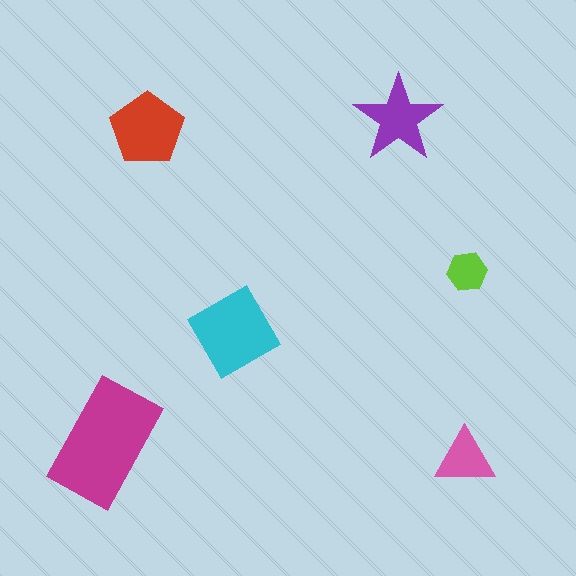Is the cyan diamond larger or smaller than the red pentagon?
Larger.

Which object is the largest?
The magenta rectangle.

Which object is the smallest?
The lime hexagon.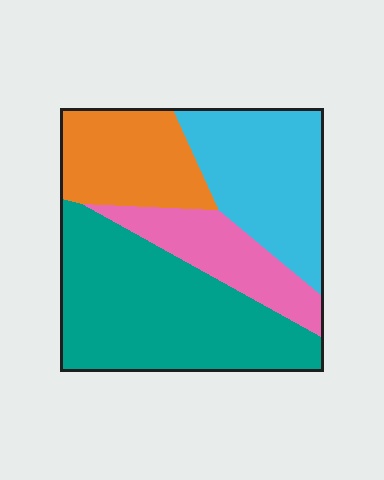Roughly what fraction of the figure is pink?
Pink covers roughly 15% of the figure.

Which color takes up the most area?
Teal, at roughly 40%.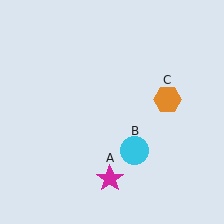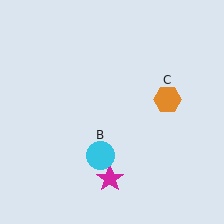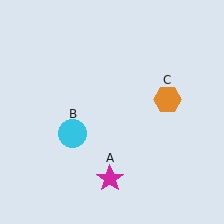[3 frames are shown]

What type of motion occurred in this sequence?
The cyan circle (object B) rotated clockwise around the center of the scene.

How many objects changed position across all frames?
1 object changed position: cyan circle (object B).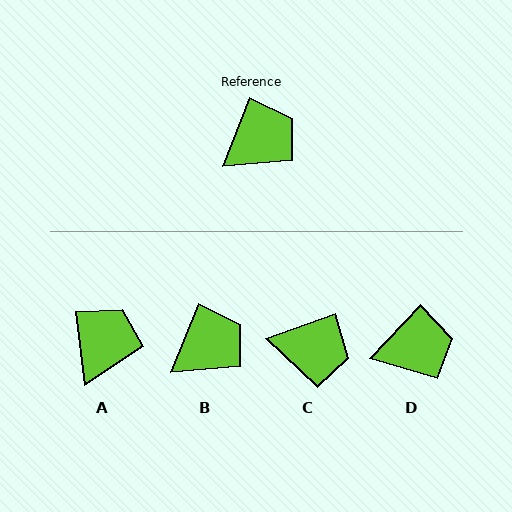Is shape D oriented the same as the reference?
No, it is off by about 21 degrees.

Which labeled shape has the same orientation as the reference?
B.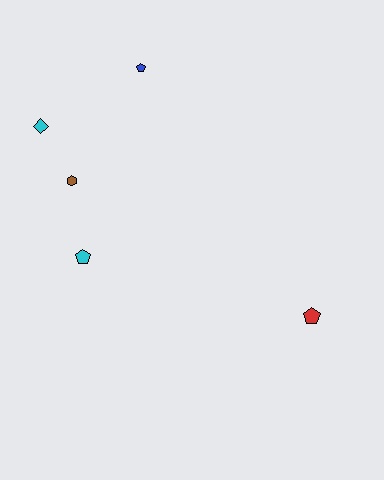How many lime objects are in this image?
There are no lime objects.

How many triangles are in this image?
There are no triangles.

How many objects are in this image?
There are 5 objects.